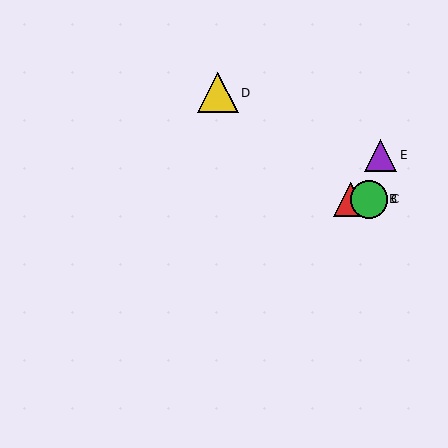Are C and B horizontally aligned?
Yes, both are at y≈199.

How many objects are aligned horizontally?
3 objects (A, B, C) are aligned horizontally.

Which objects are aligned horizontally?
Objects A, B, C are aligned horizontally.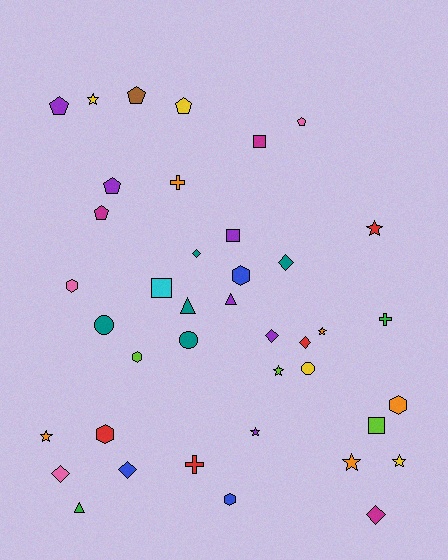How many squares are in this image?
There are 4 squares.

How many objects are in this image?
There are 40 objects.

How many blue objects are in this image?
There are 3 blue objects.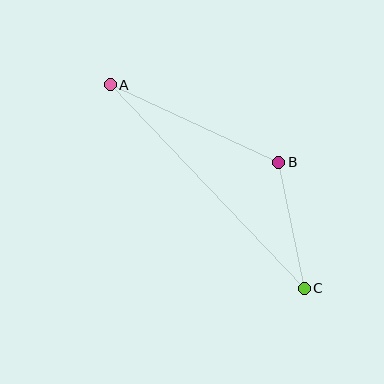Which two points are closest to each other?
Points B and C are closest to each other.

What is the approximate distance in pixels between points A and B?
The distance between A and B is approximately 185 pixels.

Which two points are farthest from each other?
Points A and C are farthest from each other.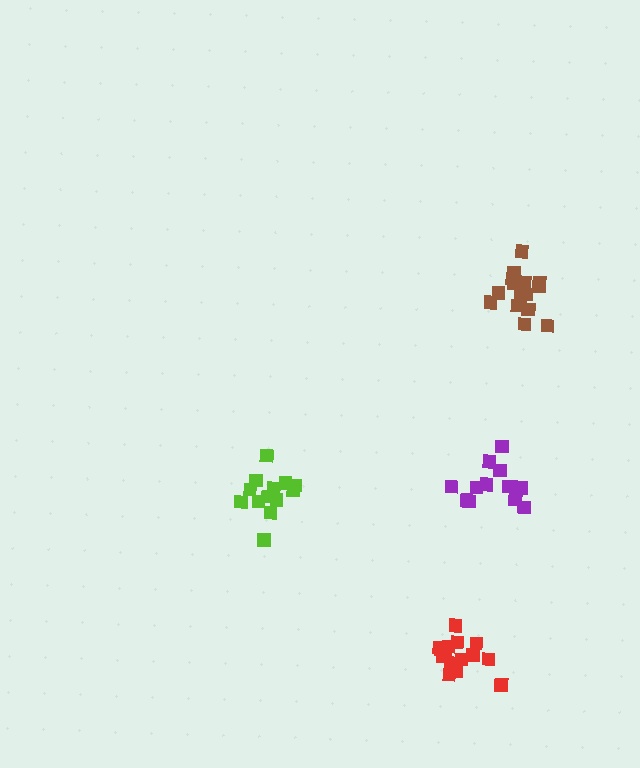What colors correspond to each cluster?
The clusters are colored: purple, lime, red, brown.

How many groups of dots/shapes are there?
There are 4 groups.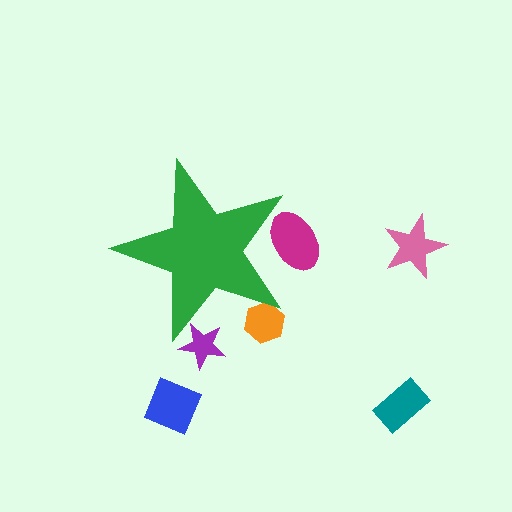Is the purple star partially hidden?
Yes, the purple star is partially hidden behind the green star.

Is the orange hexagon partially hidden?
Yes, the orange hexagon is partially hidden behind the green star.